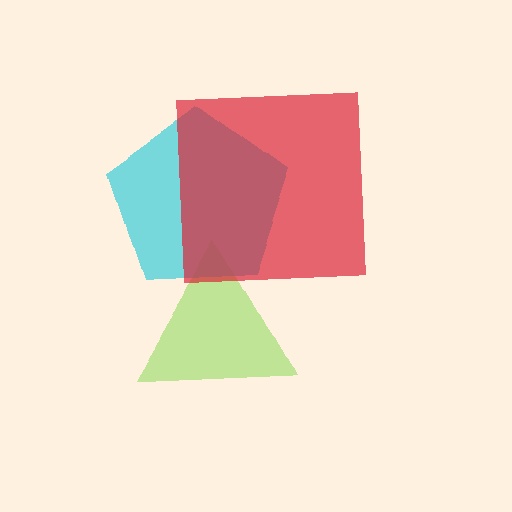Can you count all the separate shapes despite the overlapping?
Yes, there are 3 separate shapes.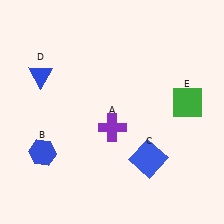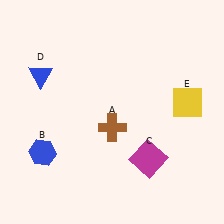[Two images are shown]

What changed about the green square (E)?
In Image 1, E is green. In Image 2, it changed to yellow.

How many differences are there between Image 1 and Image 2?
There are 3 differences between the two images.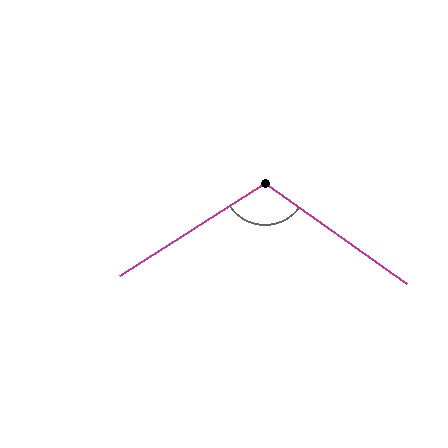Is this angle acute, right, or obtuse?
It is obtuse.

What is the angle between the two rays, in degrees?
Approximately 112 degrees.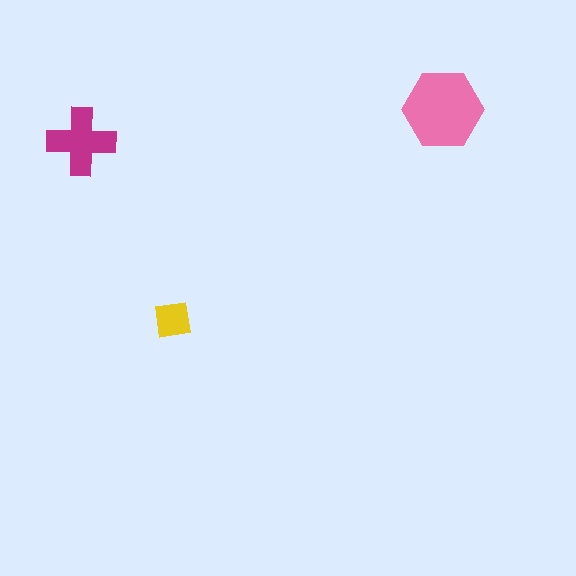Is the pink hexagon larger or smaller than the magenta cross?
Larger.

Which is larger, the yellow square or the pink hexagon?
The pink hexagon.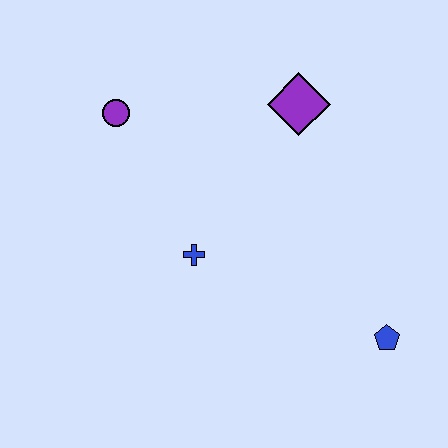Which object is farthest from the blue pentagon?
The purple circle is farthest from the blue pentagon.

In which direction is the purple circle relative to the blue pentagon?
The purple circle is to the left of the blue pentagon.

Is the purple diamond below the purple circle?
No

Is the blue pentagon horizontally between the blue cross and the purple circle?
No